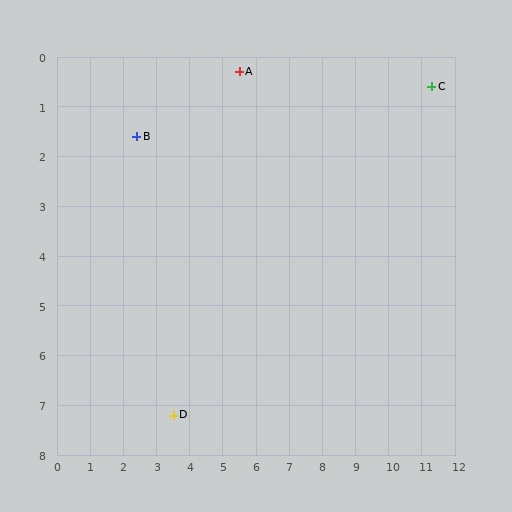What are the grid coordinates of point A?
Point A is at approximately (5.5, 0.3).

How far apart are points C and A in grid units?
Points C and A are about 5.8 grid units apart.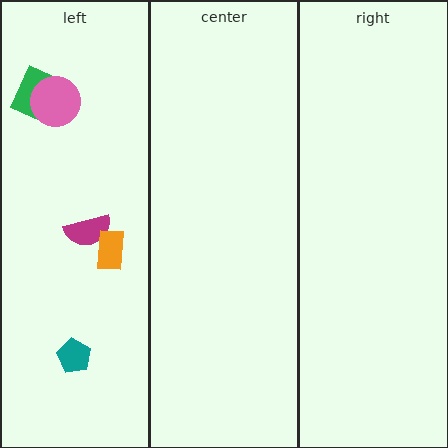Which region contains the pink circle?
The left region.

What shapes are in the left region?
The magenta semicircle, the green square, the orange rectangle, the teal pentagon, the pink circle.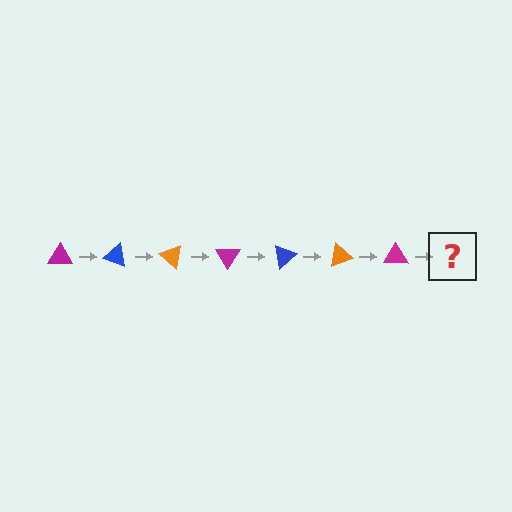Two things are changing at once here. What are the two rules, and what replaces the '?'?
The two rules are that it rotates 20 degrees each step and the color cycles through magenta, blue, and orange. The '?' should be a blue triangle, rotated 140 degrees from the start.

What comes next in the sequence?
The next element should be a blue triangle, rotated 140 degrees from the start.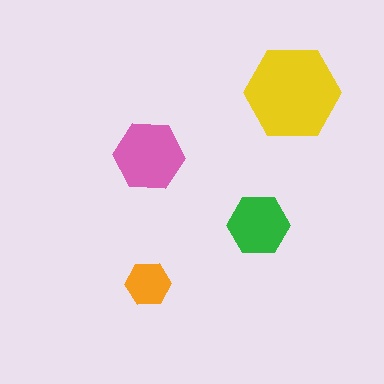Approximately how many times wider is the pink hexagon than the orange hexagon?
About 1.5 times wider.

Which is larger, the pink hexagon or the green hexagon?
The pink one.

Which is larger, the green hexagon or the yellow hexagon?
The yellow one.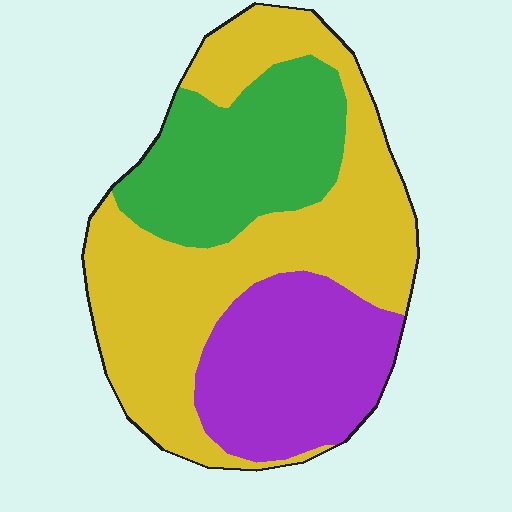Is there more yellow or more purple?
Yellow.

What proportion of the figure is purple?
Purple covers about 25% of the figure.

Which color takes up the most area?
Yellow, at roughly 50%.